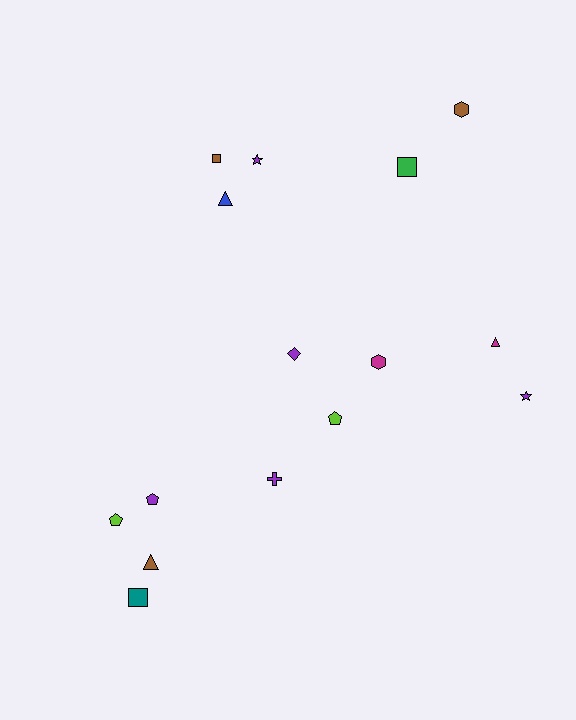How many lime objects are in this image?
There are 2 lime objects.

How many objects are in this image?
There are 15 objects.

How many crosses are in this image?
There is 1 cross.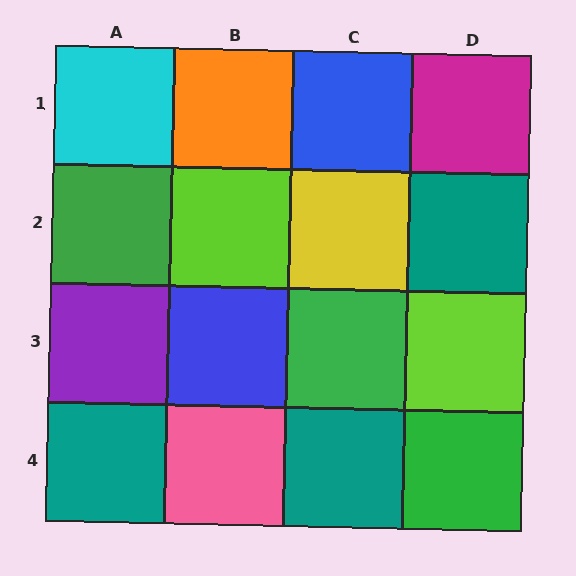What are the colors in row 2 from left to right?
Green, lime, yellow, teal.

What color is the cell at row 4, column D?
Green.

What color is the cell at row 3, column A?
Purple.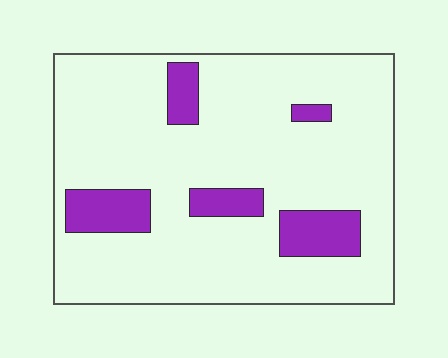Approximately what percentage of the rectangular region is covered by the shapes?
Approximately 15%.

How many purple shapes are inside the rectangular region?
5.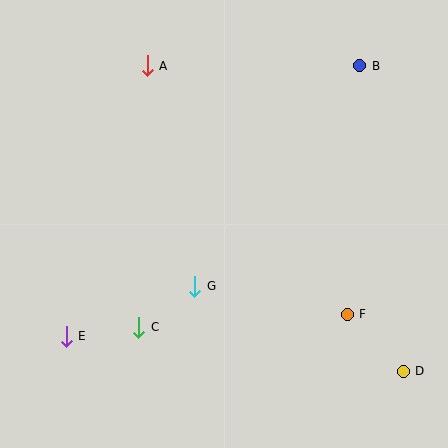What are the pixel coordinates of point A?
Point A is at (147, 66).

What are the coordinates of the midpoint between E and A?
The midpoint between E and A is at (107, 201).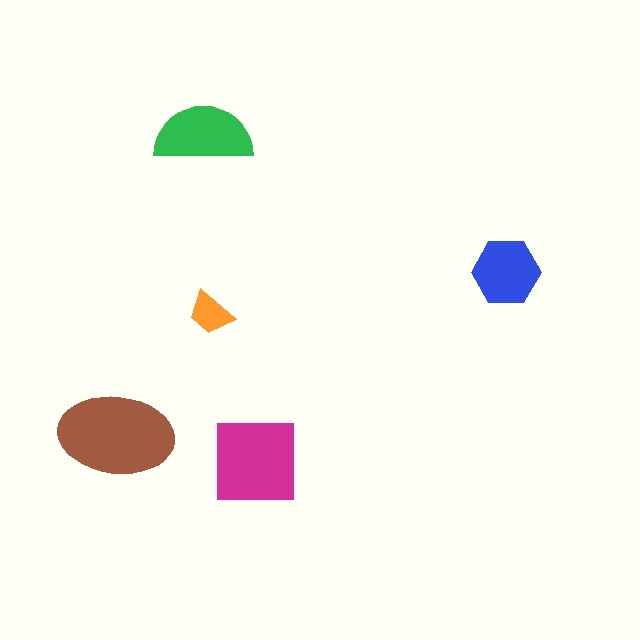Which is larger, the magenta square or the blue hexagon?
The magenta square.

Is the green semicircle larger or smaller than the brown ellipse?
Smaller.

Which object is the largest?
The brown ellipse.